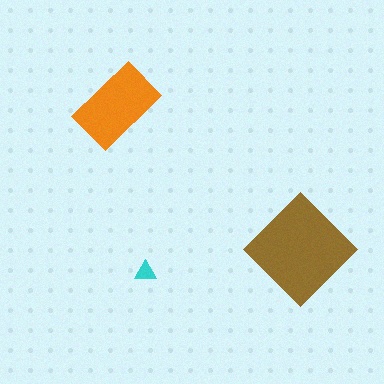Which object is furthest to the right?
The brown diamond is rightmost.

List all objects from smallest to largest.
The cyan triangle, the orange rectangle, the brown diamond.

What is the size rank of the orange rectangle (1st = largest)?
2nd.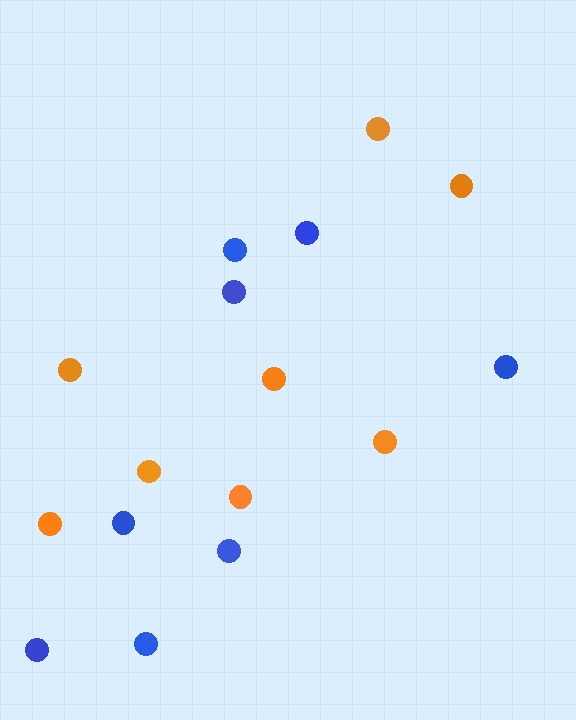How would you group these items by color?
There are 2 groups: one group of orange circles (8) and one group of blue circles (8).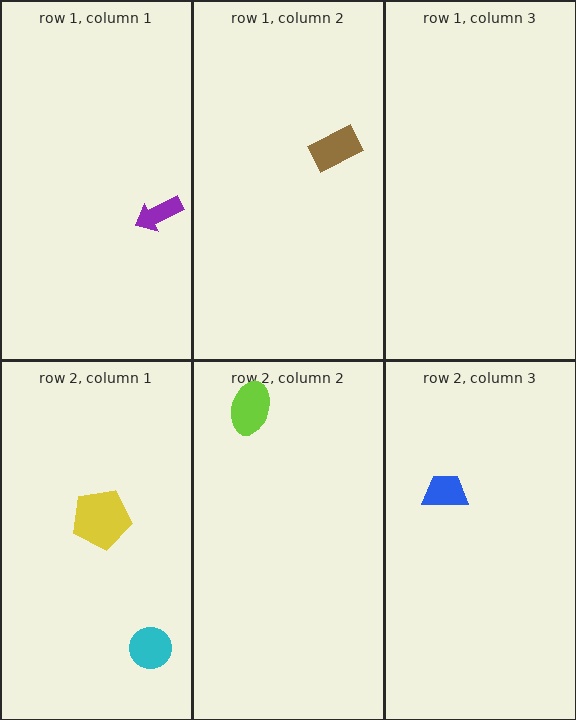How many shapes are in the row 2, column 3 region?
1.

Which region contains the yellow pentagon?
The row 2, column 1 region.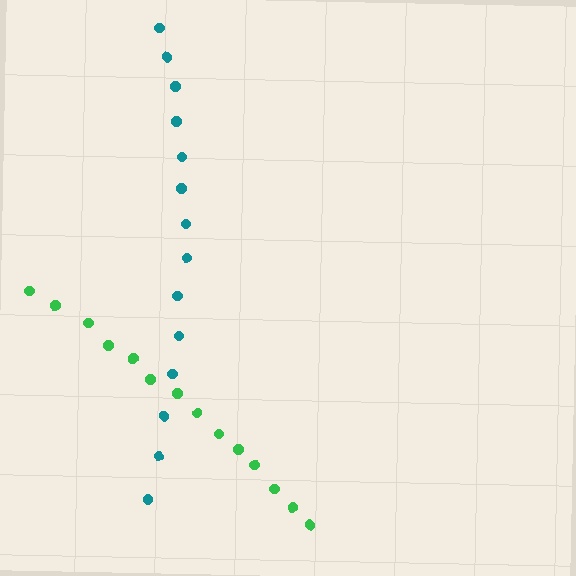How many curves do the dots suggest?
There are 2 distinct paths.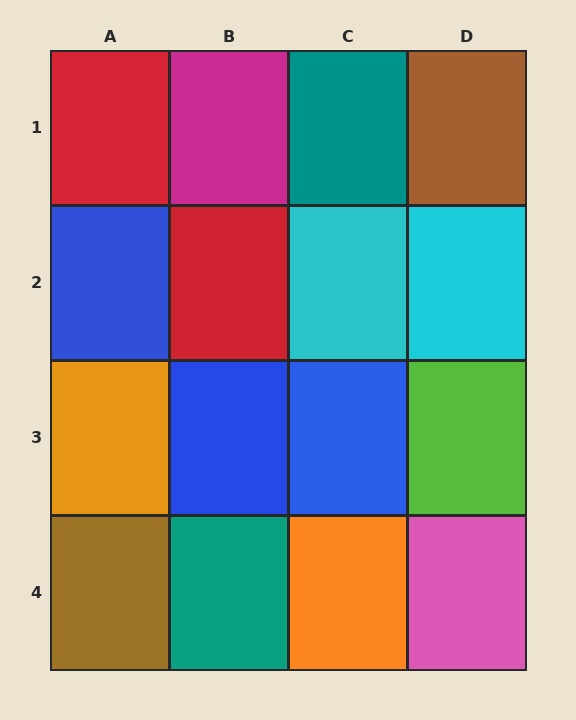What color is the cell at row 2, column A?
Blue.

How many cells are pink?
1 cell is pink.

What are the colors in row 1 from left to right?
Red, magenta, teal, brown.